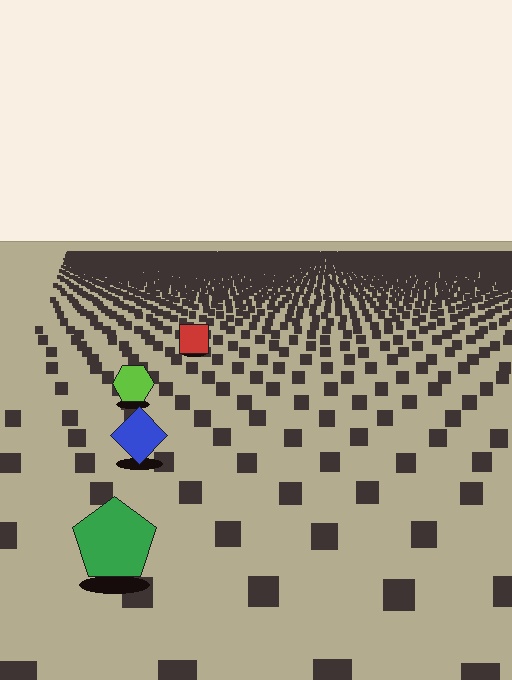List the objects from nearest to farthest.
From nearest to farthest: the green pentagon, the blue diamond, the lime hexagon, the red square.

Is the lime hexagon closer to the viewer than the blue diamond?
No. The blue diamond is closer — you can tell from the texture gradient: the ground texture is coarser near it.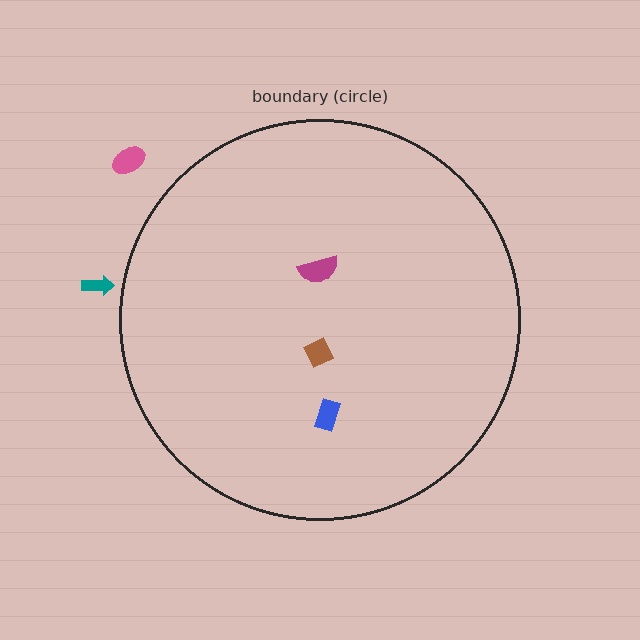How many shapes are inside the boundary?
3 inside, 2 outside.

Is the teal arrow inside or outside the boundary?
Outside.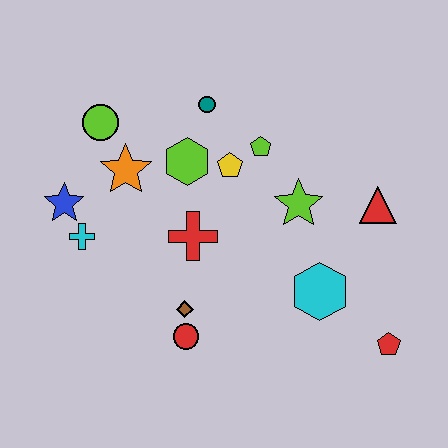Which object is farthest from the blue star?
The red pentagon is farthest from the blue star.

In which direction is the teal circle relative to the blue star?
The teal circle is to the right of the blue star.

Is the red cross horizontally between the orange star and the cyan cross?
No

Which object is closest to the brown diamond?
The red circle is closest to the brown diamond.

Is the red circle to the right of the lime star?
No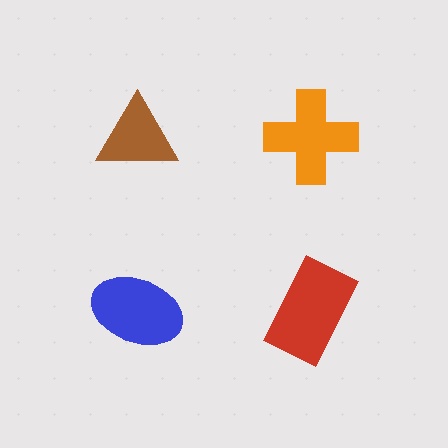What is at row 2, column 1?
A blue ellipse.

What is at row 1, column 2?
An orange cross.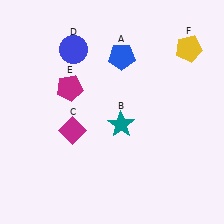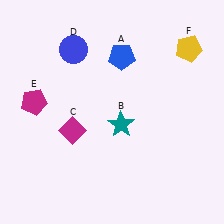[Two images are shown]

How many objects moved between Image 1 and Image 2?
1 object moved between the two images.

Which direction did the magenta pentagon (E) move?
The magenta pentagon (E) moved left.